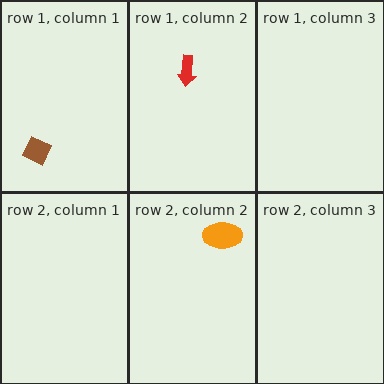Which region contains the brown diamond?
The row 1, column 1 region.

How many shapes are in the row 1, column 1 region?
1.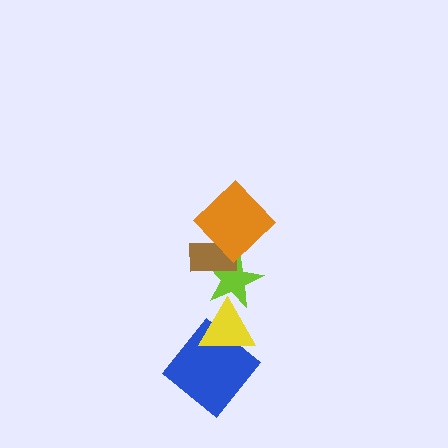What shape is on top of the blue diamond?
The yellow triangle is on top of the blue diamond.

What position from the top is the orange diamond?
The orange diamond is 1st from the top.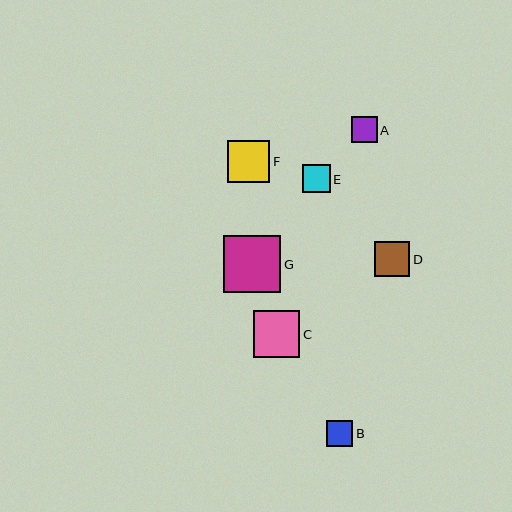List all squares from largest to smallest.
From largest to smallest: G, C, F, D, E, B, A.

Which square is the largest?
Square G is the largest with a size of approximately 57 pixels.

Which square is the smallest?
Square A is the smallest with a size of approximately 25 pixels.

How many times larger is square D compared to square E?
Square D is approximately 1.3 times the size of square E.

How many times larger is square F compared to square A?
Square F is approximately 1.7 times the size of square A.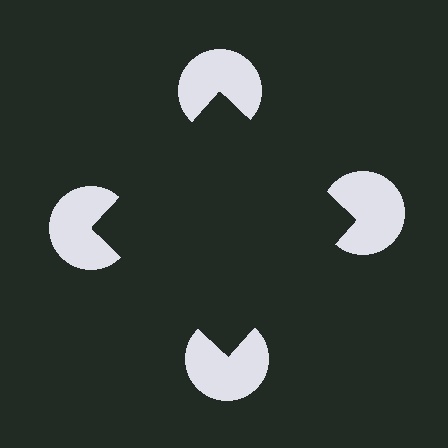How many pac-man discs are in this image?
There are 4 — one at each vertex of the illusory square.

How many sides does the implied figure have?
4 sides.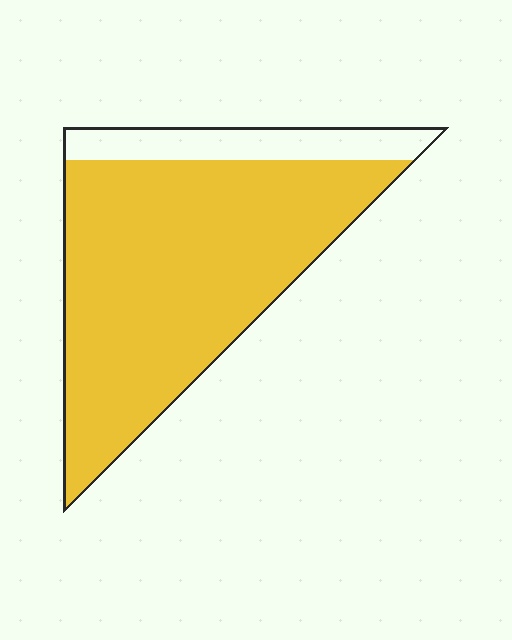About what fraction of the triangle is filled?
About five sixths (5/6).